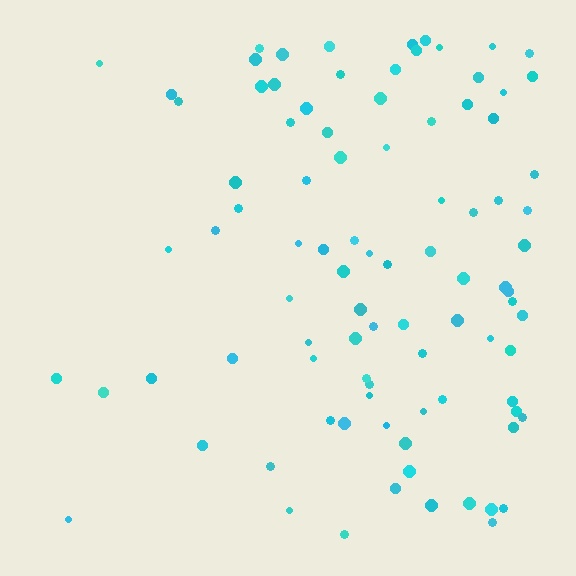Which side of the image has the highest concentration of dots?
The right.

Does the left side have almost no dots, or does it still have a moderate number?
Still a moderate number, just noticeably fewer than the right.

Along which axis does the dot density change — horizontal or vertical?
Horizontal.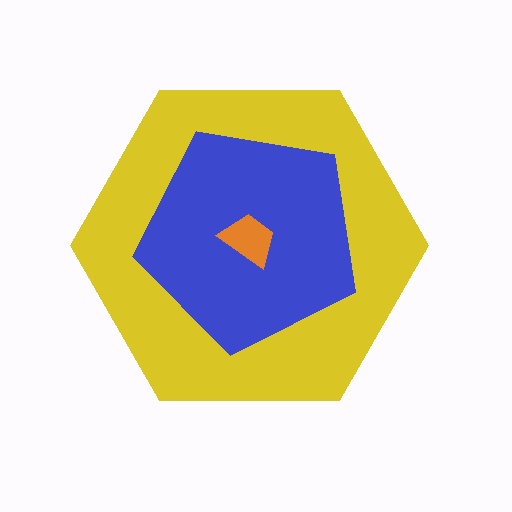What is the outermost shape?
The yellow hexagon.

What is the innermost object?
The orange trapezoid.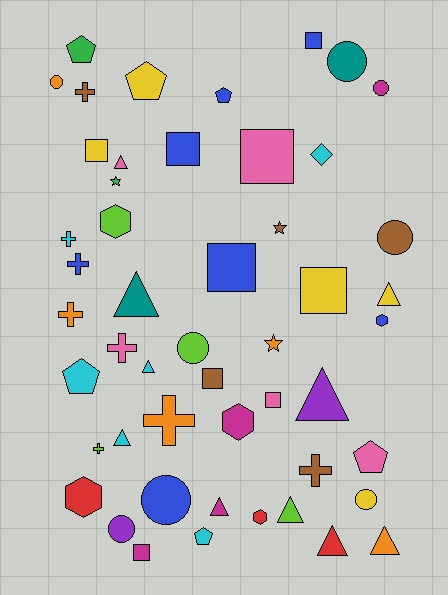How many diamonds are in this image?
There is 1 diamond.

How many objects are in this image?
There are 50 objects.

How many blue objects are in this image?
There are 7 blue objects.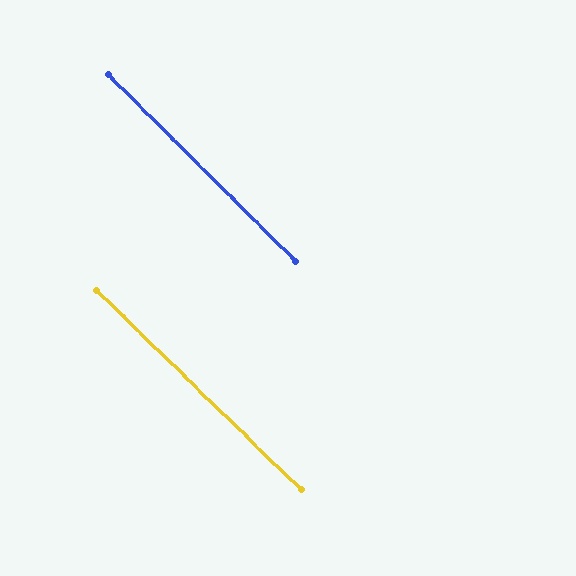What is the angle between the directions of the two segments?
Approximately 1 degree.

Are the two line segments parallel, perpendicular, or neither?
Parallel — their directions differ by only 0.7°.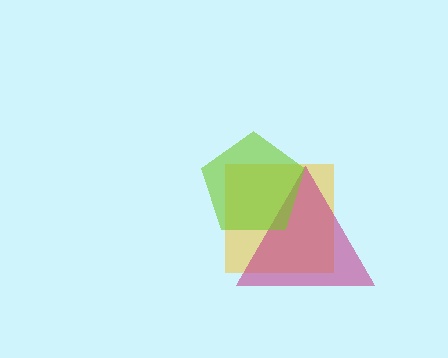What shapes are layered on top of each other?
The layered shapes are: a yellow square, a magenta triangle, a lime pentagon.